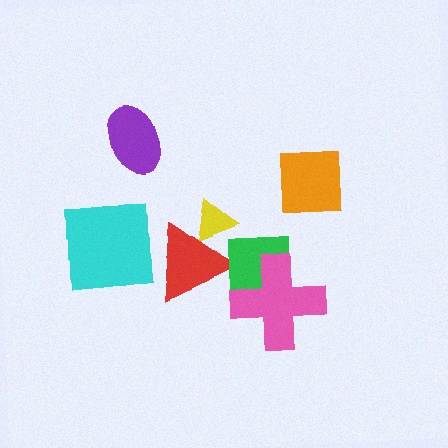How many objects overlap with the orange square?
0 objects overlap with the orange square.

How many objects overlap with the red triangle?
1 object overlaps with the red triangle.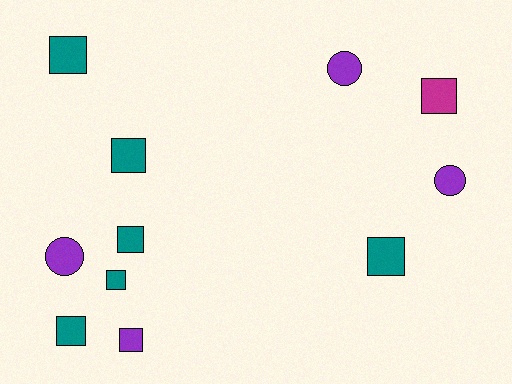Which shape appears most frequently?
Square, with 8 objects.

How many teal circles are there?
There are no teal circles.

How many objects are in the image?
There are 11 objects.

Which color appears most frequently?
Teal, with 6 objects.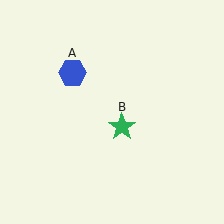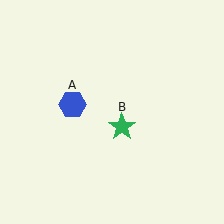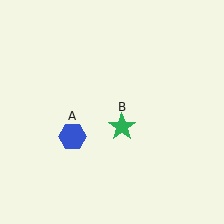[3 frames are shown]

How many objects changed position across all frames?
1 object changed position: blue hexagon (object A).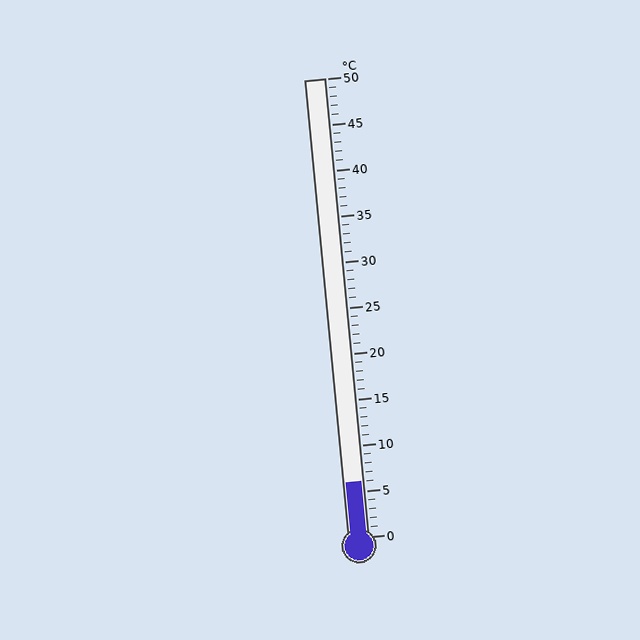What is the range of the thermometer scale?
The thermometer scale ranges from 0°C to 50°C.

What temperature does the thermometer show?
The thermometer shows approximately 6°C.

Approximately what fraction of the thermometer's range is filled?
The thermometer is filled to approximately 10% of its range.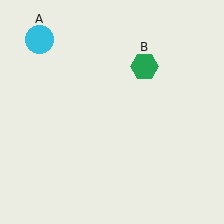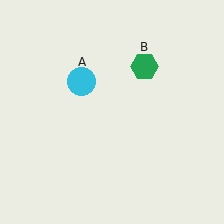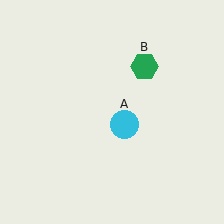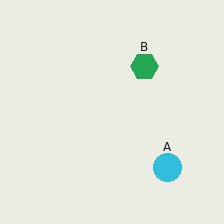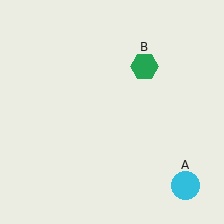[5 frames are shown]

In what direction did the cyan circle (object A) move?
The cyan circle (object A) moved down and to the right.